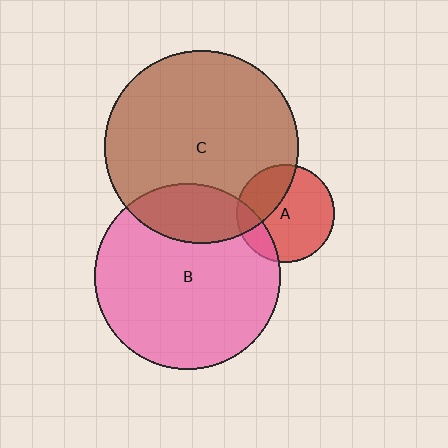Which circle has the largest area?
Circle C (brown).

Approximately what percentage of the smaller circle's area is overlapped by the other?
Approximately 20%.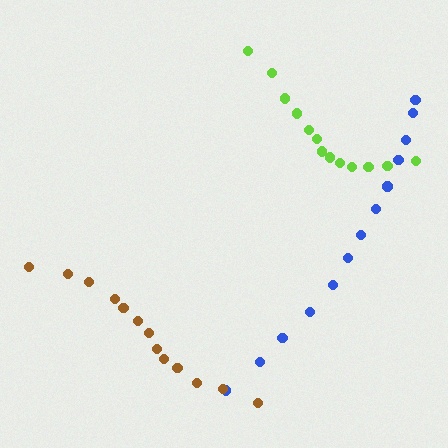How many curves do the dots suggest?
There are 3 distinct paths.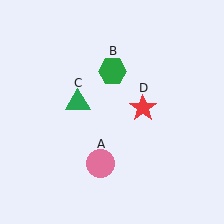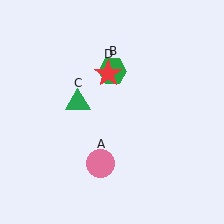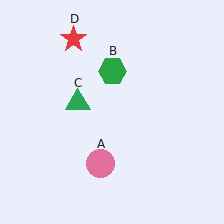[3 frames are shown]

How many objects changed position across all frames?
1 object changed position: red star (object D).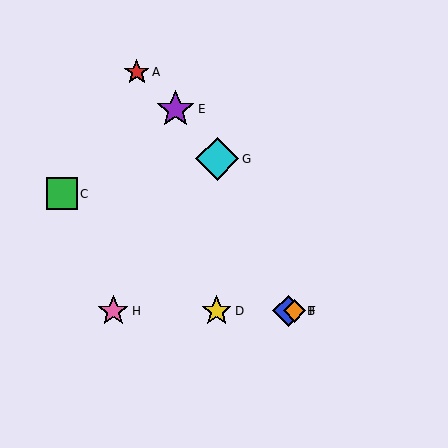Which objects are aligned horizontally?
Objects B, D, F, H are aligned horizontally.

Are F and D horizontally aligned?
Yes, both are at y≈311.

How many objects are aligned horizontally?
4 objects (B, D, F, H) are aligned horizontally.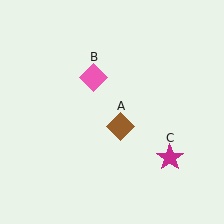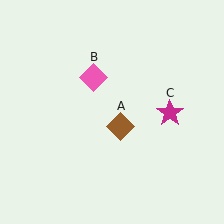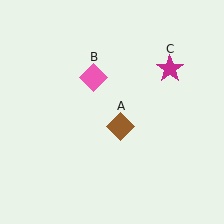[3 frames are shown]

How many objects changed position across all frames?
1 object changed position: magenta star (object C).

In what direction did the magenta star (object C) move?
The magenta star (object C) moved up.